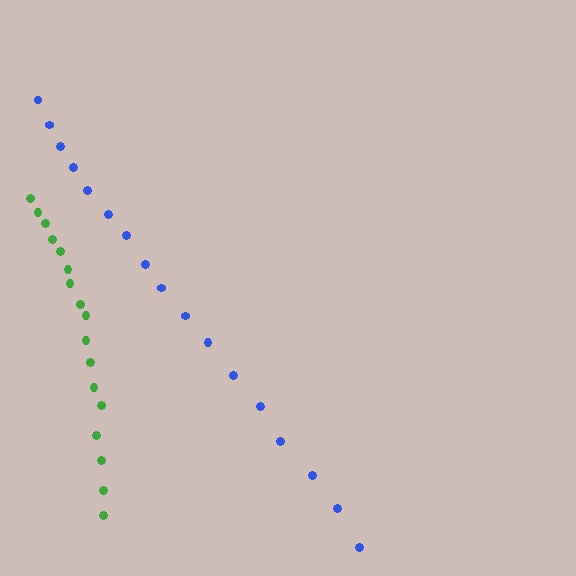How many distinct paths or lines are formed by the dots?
There are 2 distinct paths.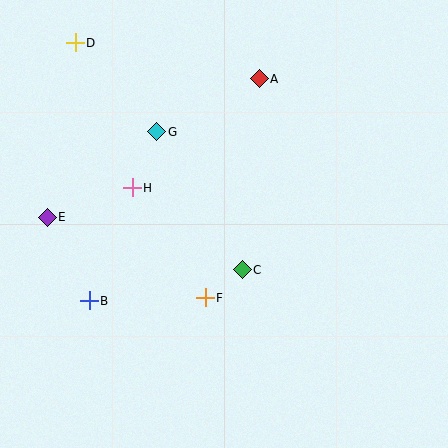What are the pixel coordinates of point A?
Point A is at (259, 79).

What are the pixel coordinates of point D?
Point D is at (75, 43).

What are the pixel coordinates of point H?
Point H is at (132, 188).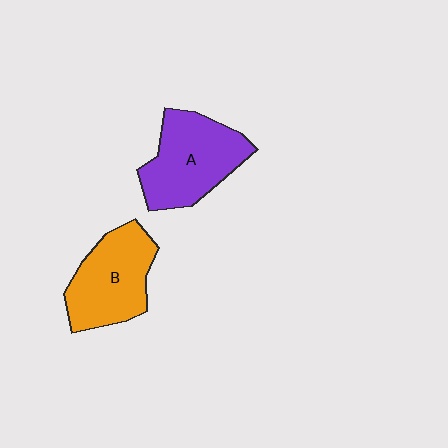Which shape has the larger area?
Shape A (purple).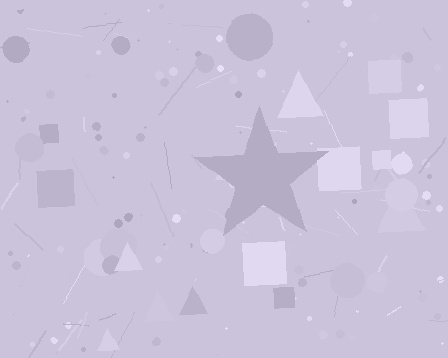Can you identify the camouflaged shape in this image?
The camouflaged shape is a star.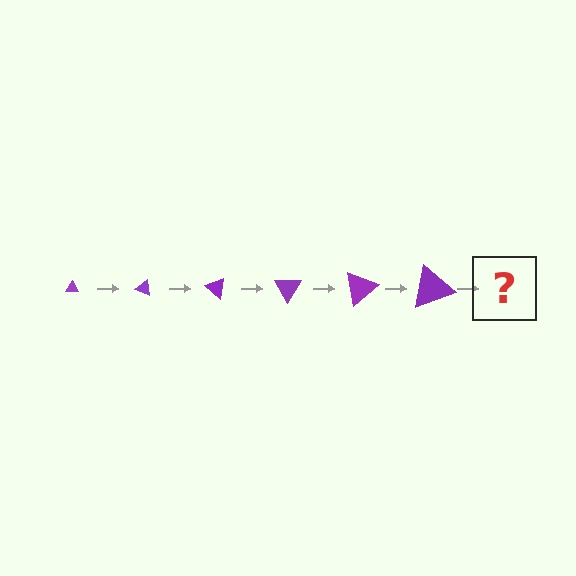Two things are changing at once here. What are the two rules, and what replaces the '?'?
The two rules are that the triangle grows larger each step and it rotates 20 degrees each step. The '?' should be a triangle, larger than the previous one and rotated 120 degrees from the start.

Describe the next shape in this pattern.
It should be a triangle, larger than the previous one and rotated 120 degrees from the start.